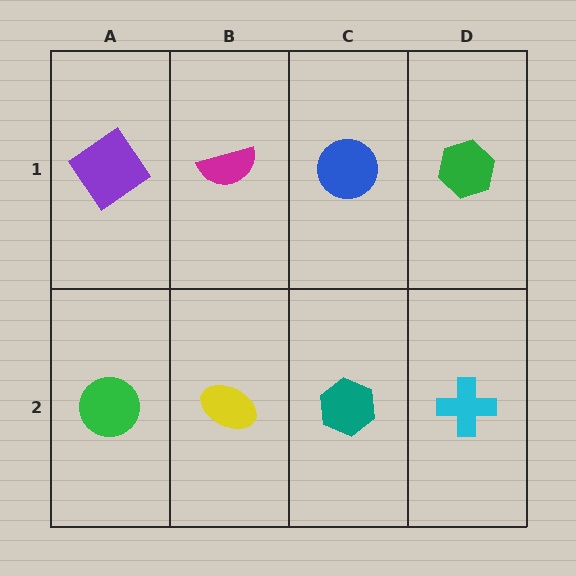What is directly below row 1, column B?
A yellow ellipse.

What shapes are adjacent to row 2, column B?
A magenta semicircle (row 1, column B), a green circle (row 2, column A), a teal hexagon (row 2, column C).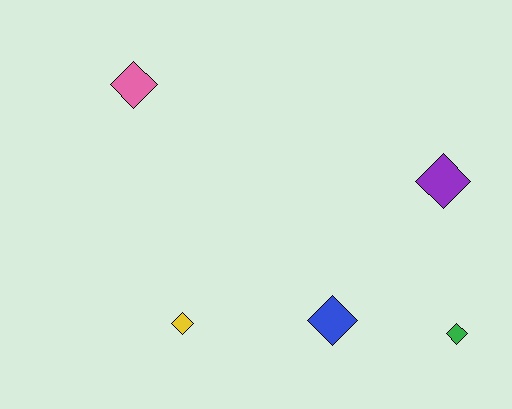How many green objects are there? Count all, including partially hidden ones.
There is 1 green object.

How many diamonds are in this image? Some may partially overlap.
There are 5 diamonds.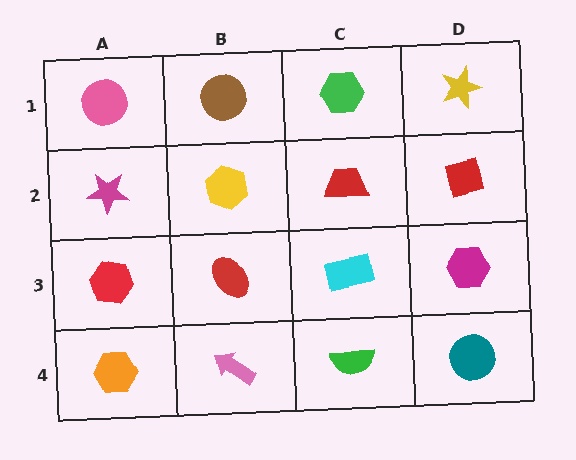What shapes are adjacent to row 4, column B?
A red ellipse (row 3, column B), an orange hexagon (row 4, column A), a green semicircle (row 4, column C).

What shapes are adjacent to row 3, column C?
A red trapezoid (row 2, column C), a green semicircle (row 4, column C), a red ellipse (row 3, column B), a magenta hexagon (row 3, column D).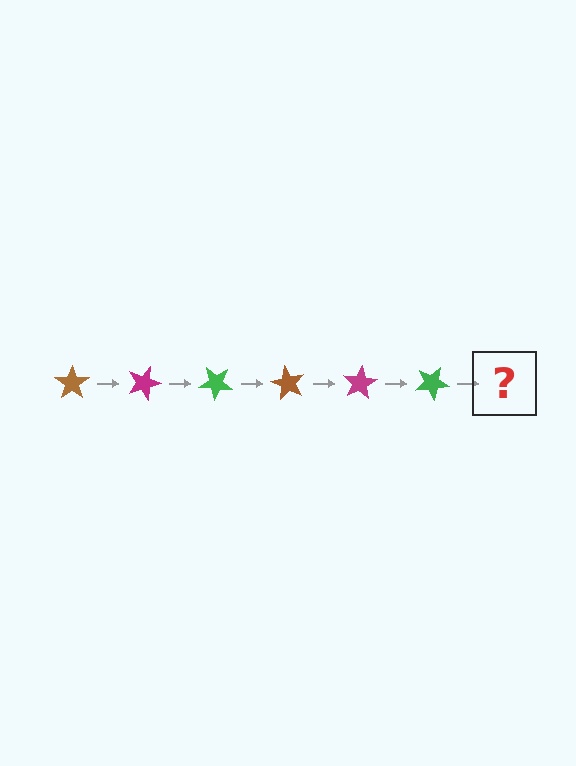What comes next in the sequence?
The next element should be a brown star, rotated 120 degrees from the start.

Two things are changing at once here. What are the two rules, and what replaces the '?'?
The two rules are that it rotates 20 degrees each step and the color cycles through brown, magenta, and green. The '?' should be a brown star, rotated 120 degrees from the start.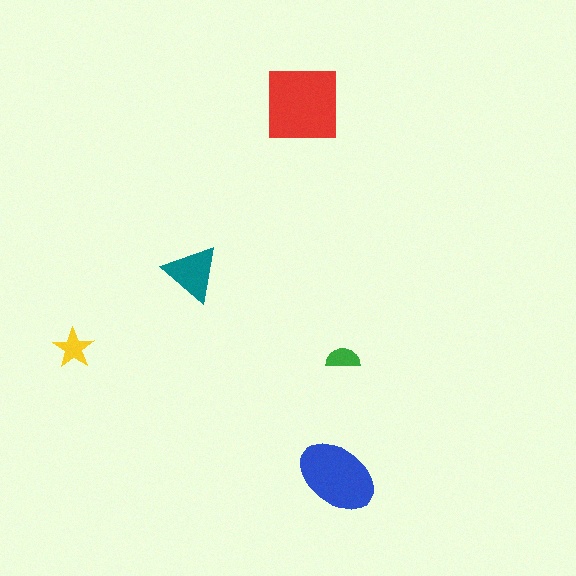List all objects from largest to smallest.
The red square, the blue ellipse, the teal triangle, the yellow star, the green semicircle.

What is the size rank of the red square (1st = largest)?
1st.